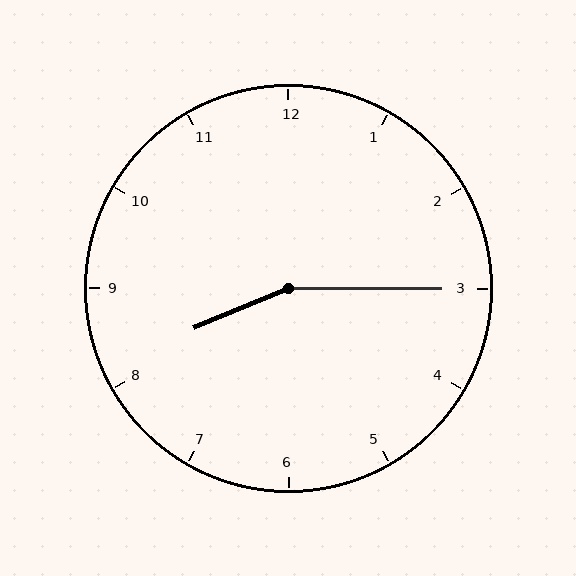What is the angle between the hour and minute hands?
Approximately 158 degrees.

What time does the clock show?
8:15.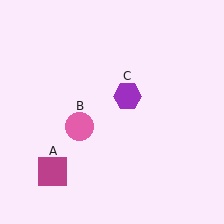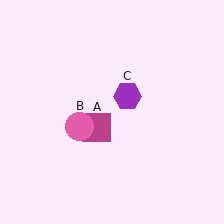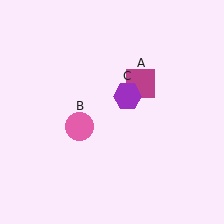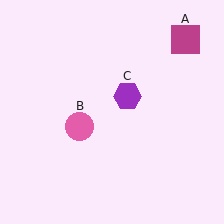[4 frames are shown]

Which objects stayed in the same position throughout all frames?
Pink circle (object B) and purple hexagon (object C) remained stationary.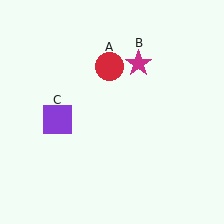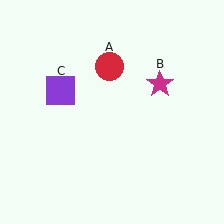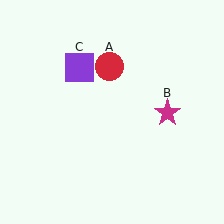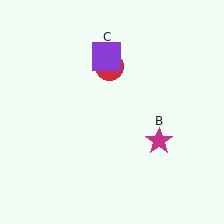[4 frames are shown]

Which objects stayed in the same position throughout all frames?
Red circle (object A) remained stationary.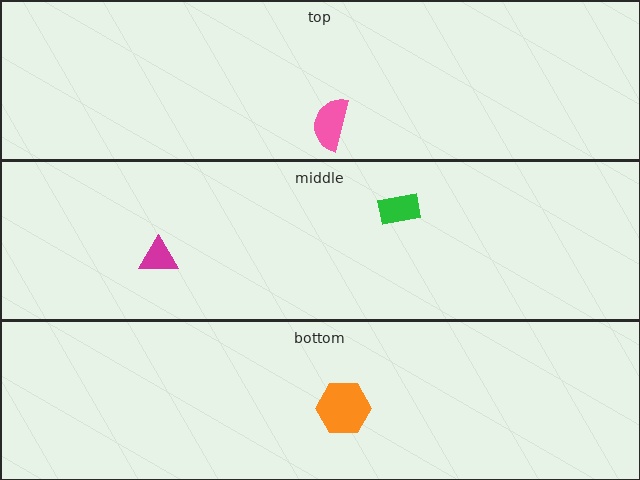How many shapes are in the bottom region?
1.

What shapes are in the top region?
The pink semicircle.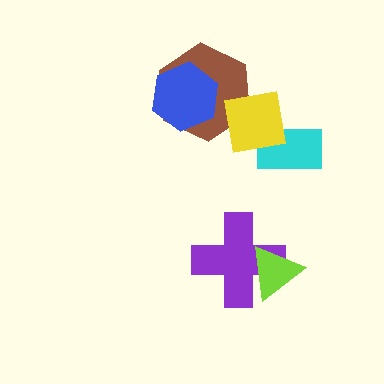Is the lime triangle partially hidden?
No, no other shape covers it.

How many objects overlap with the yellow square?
2 objects overlap with the yellow square.